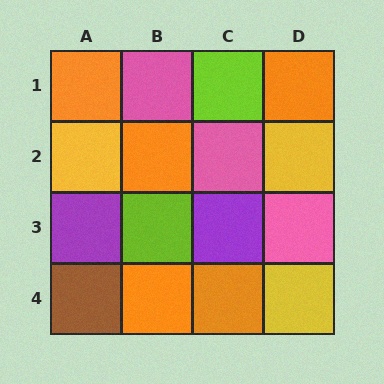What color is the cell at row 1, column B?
Pink.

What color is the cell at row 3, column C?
Purple.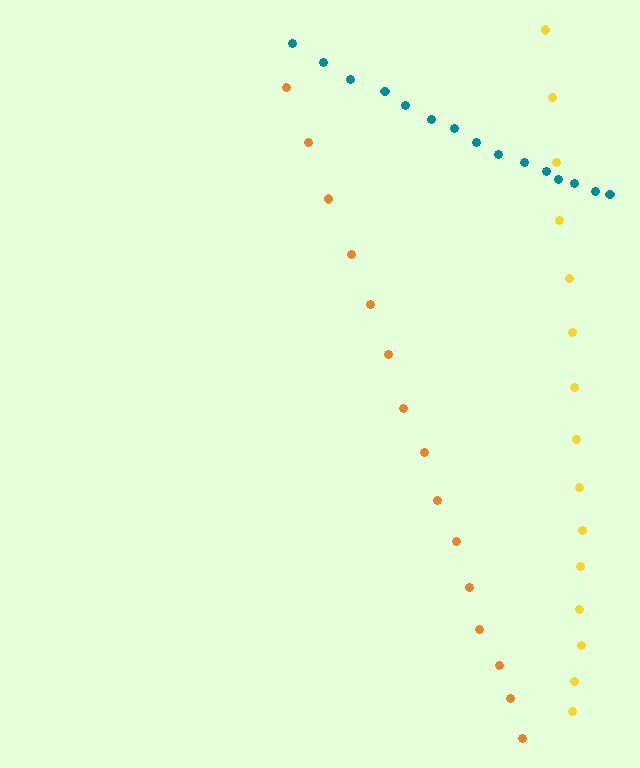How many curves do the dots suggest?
There are 3 distinct paths.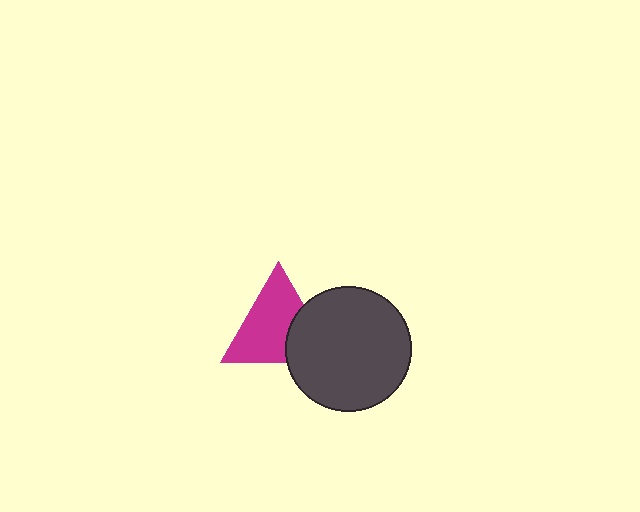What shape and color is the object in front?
The object in front is a dark gray circle.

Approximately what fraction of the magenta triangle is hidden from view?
Roughly 30% of the magenta triangle is hidden behind the dark gray circle.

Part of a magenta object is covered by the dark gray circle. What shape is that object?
It is a triangle.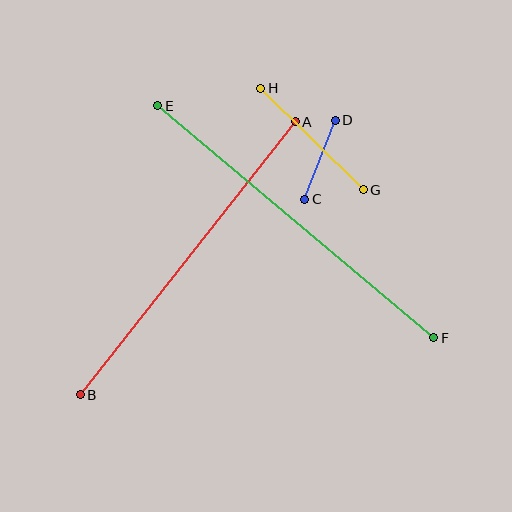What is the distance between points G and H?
The distance is approximately 144 pixels.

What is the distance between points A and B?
The distance is approximately 348 pixels.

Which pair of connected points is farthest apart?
Points E and F are farthest apart.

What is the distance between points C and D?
The distance is approximately 85 pixels.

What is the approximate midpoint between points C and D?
The midpoint is at approximately (320, 160) pixels.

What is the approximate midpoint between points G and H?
The midpoint is at approximately (312, 139) pixels.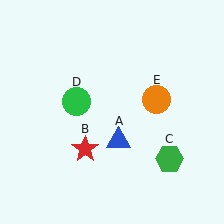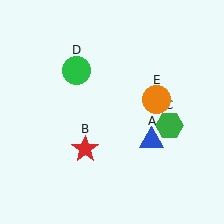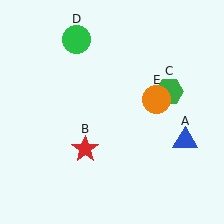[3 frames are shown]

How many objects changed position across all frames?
3 objects changed position: blue triangle (object A), green hexagon (object C), green circle (object D).